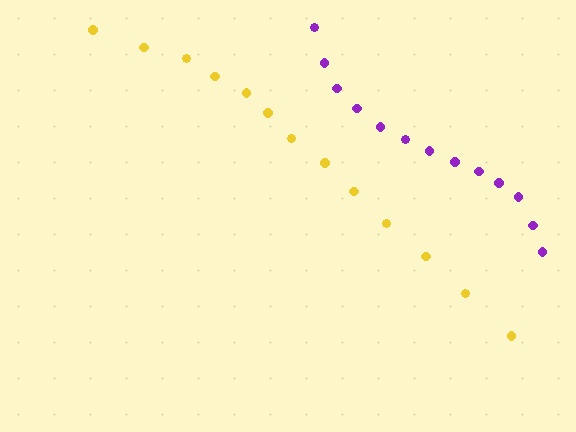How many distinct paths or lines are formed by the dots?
There are 2 distinct paths.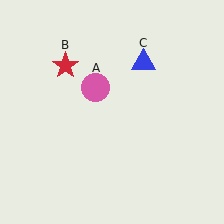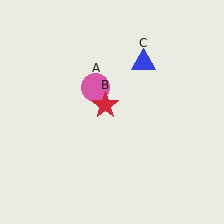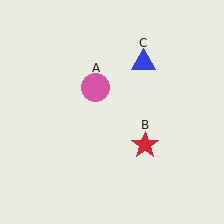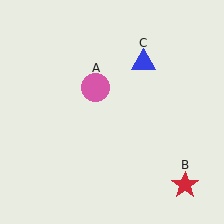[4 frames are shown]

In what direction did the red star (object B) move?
The red star (object B) moved down and to the right.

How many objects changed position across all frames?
1 object changed position: red star (object B).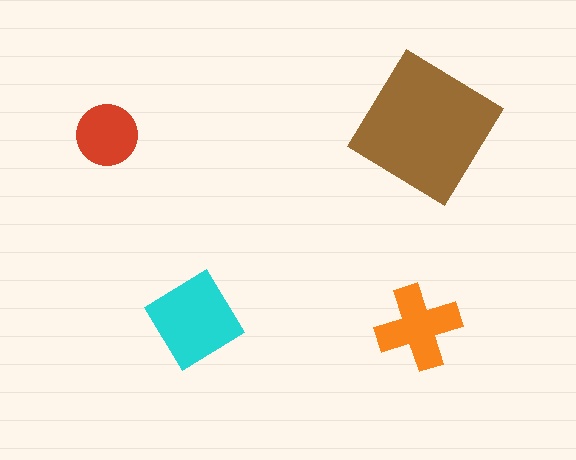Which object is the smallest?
The red circle.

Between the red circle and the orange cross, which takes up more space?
The orange cross.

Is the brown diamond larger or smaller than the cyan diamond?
Larger.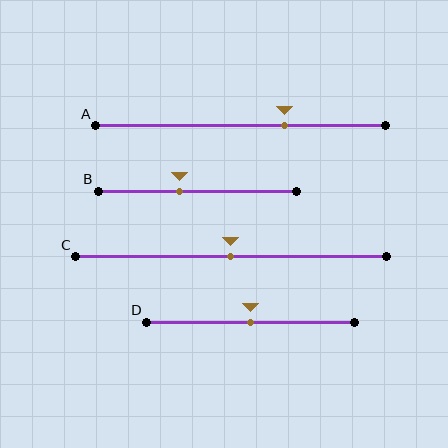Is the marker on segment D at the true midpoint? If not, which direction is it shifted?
Yes, the marker on segment D is at the true midpoint.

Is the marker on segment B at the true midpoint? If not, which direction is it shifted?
No, the marker on segment B is shifted to the left by about 9% of the segment length.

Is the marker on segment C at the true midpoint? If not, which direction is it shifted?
Yes, the marker on segment C is at the true midpoint.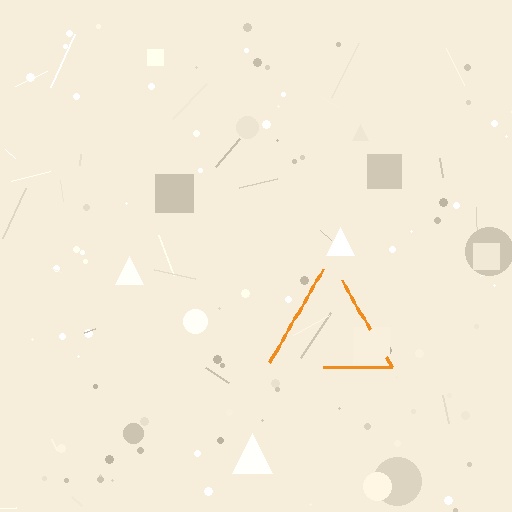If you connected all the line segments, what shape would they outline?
They would outline a triangle.